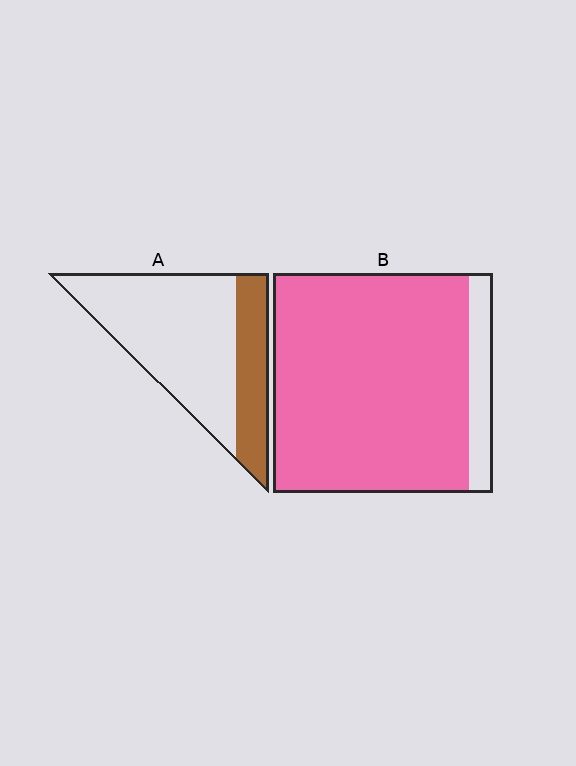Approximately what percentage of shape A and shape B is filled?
A is approximately 30% and B is approximately 90%.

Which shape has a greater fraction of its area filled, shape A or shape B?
Shape B.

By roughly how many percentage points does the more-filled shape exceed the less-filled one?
By roughly 60 percentage points (B over A).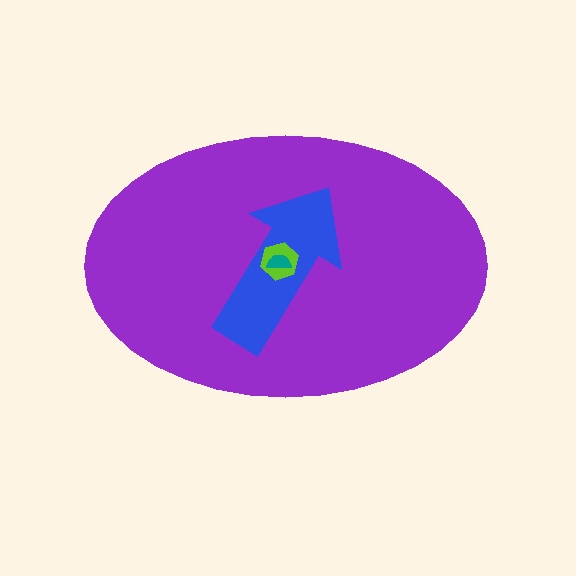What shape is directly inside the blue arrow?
The lime hexagon.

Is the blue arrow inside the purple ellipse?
Yes.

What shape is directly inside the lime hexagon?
The teal semicircle.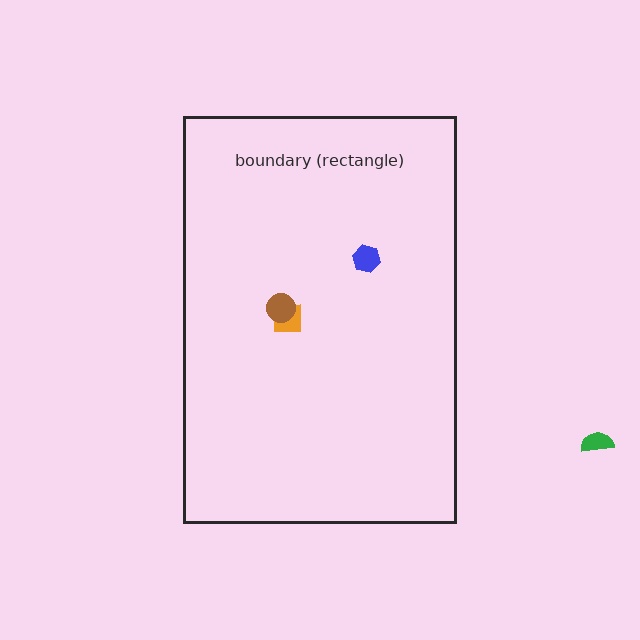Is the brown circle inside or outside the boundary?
Inside.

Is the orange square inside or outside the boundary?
Inside.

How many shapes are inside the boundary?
3 inside, 1 outside.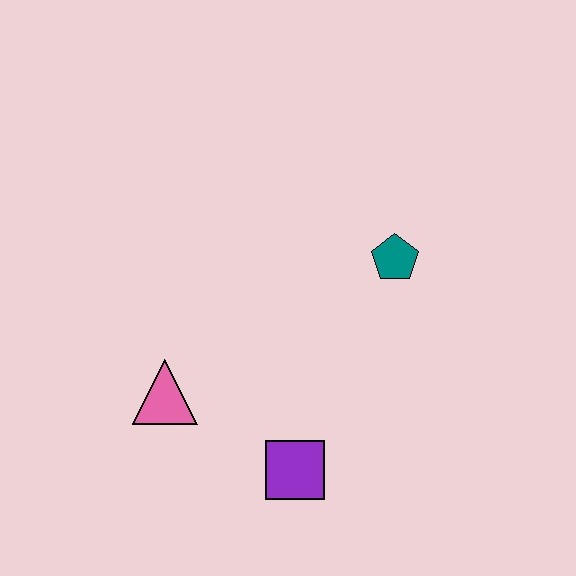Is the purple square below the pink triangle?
Yes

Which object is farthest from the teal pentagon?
The pink triangle is farthest from the teal pentagon.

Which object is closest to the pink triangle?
The purple square is closest to the pink triangle.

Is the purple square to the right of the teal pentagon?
No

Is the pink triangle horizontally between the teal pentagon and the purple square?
No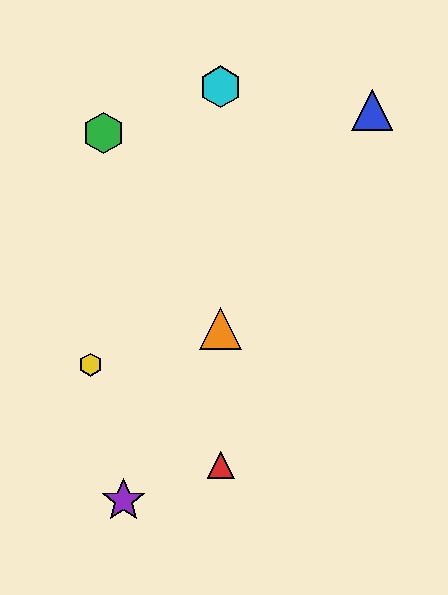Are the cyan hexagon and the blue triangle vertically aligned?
No, the cyan hexagon is at x≈221 and the blue triangle is at x≈372.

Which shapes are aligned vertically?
The red triangle, the orange triangle, the cyan hexagon are aligned vertically.